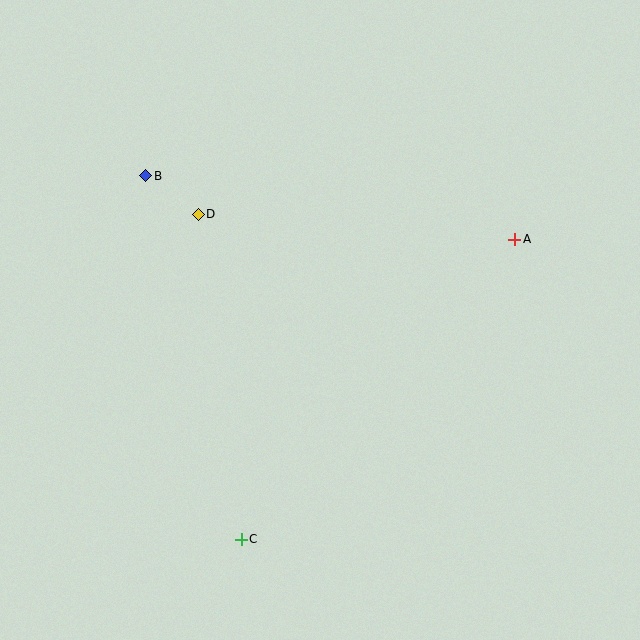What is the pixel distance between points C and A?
The distance between C and A is 406 pixels.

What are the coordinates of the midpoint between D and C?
The midpoint between D and C is at (220, 377).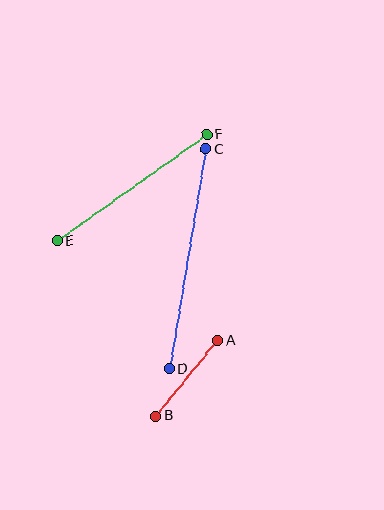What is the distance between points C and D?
The distance is approximately 223 pixels.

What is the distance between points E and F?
The distance is approximately 183 pixels.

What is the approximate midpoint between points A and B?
The midpoint is at approximately (187, 378) pixels.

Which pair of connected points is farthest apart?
Points C and D are farthest apart.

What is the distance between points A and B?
The distance is approximately 97 pixels.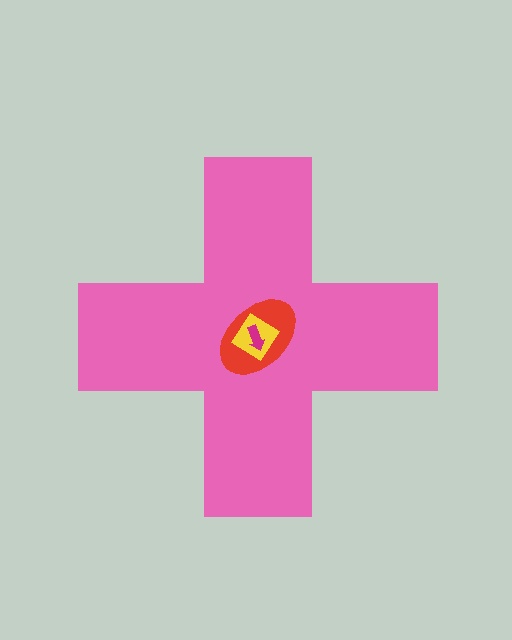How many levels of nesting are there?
4.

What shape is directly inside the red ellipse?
The yellow diamond.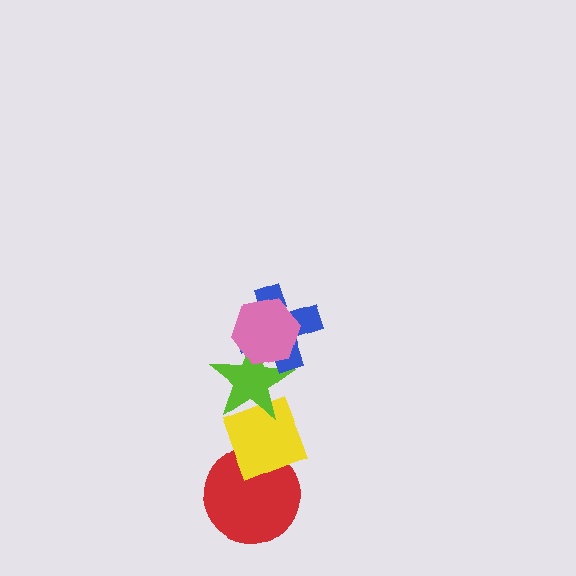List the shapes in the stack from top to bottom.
From top to bottom: the pink hexagon, the blue cross, the lime star, the yellow diamond, the red circle.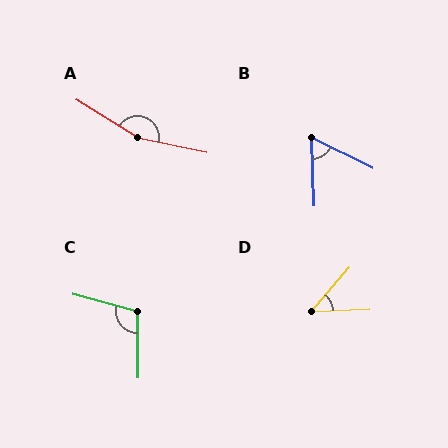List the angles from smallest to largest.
D (47°), B (61°), C (106°), A (160°).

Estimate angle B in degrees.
Approximately 61 degrees.